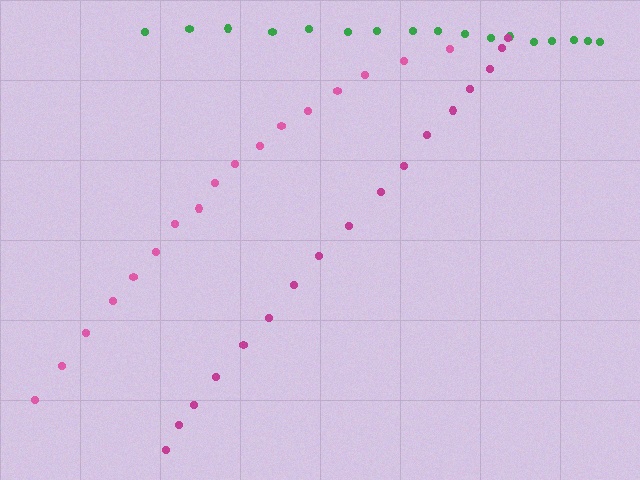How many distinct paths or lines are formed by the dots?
There are 3 distinct paths.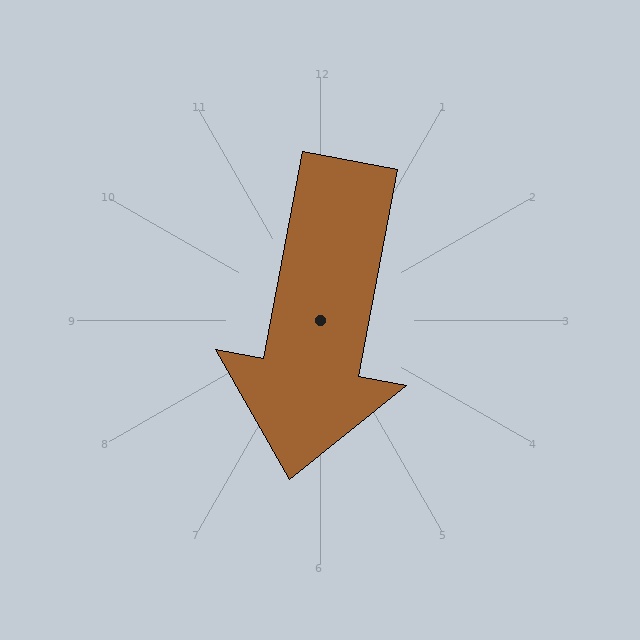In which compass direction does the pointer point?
South.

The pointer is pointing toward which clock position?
Roughly 6 o'clock.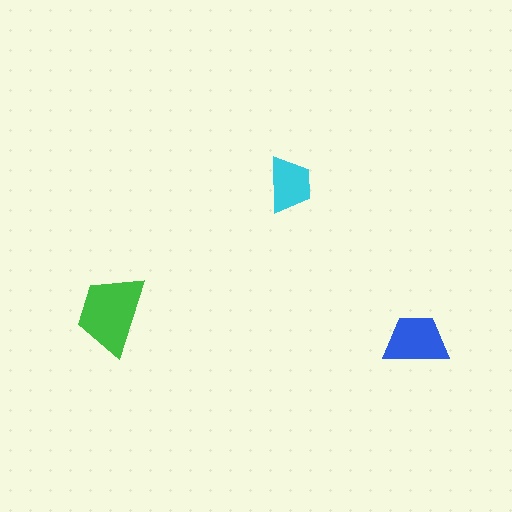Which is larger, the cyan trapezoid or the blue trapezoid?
The blue one.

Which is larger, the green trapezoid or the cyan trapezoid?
The green one.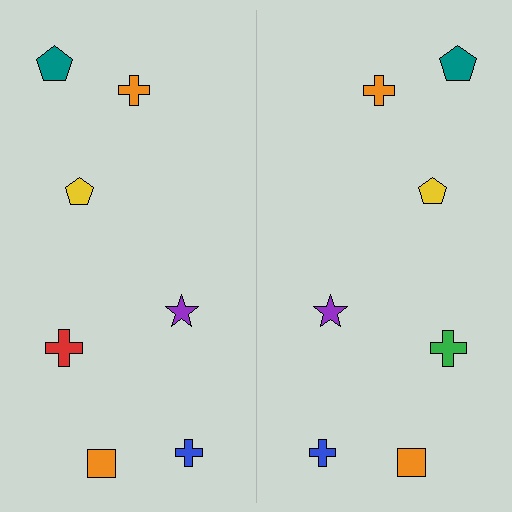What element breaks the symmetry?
The green cross on the right side breaks the symmetry — its mirror counterpart is red.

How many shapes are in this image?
There are 14 shapes in this image.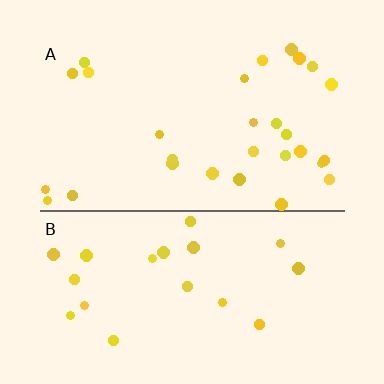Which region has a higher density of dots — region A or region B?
A (the top).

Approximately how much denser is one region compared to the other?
Approximately 1.4× — region A over region B.